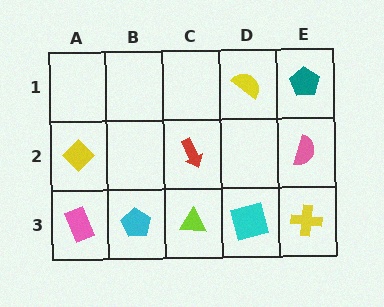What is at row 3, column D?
A cyan square.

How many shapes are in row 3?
5 shapes.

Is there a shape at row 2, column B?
No, that cell is empty.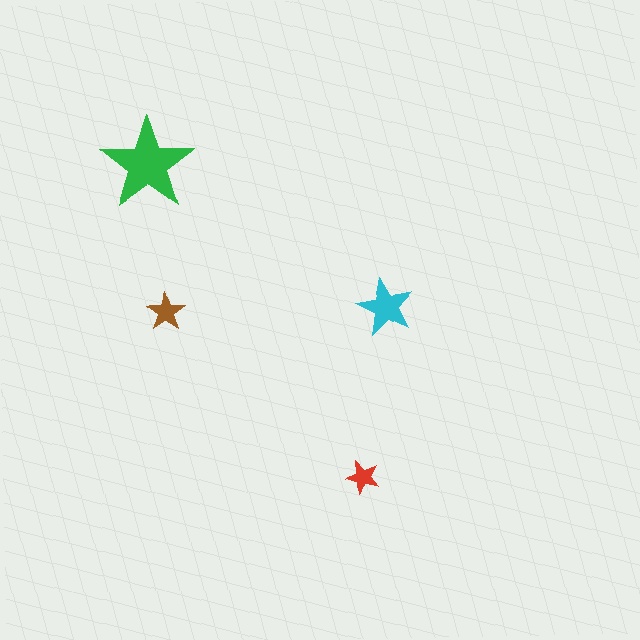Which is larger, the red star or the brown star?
The brown one.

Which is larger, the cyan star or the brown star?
The cyan one.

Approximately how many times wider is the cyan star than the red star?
About 1.5 times wider.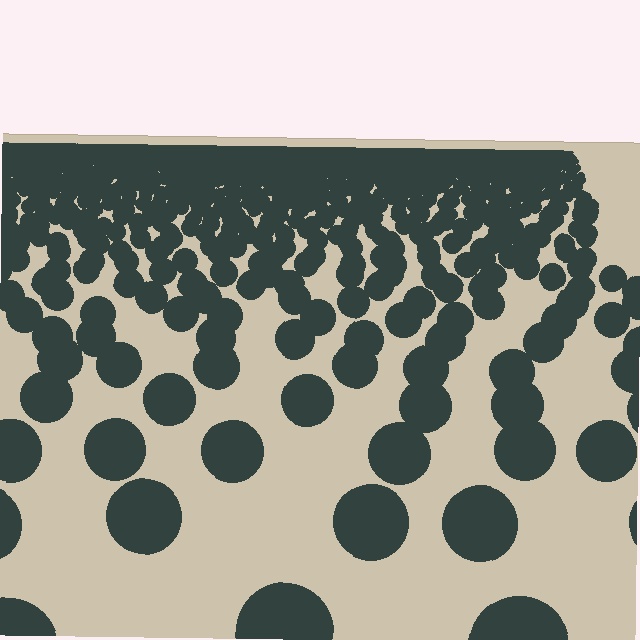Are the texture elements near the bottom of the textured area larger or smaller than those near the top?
Larger. Near the bottom, elements are closer to the viewer and appear at a bigger on-screen size.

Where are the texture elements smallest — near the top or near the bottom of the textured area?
Near the top.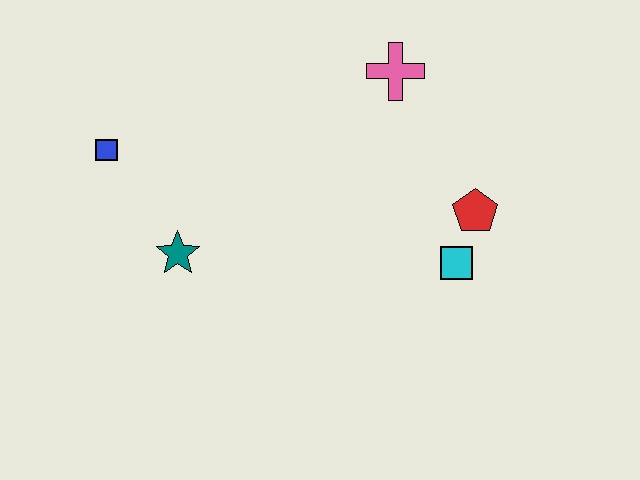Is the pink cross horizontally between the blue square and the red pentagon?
Yes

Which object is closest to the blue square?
The teal star is closest to the blue square.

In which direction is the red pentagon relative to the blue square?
The red pentagon is to the right of the blue square.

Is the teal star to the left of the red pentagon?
Yes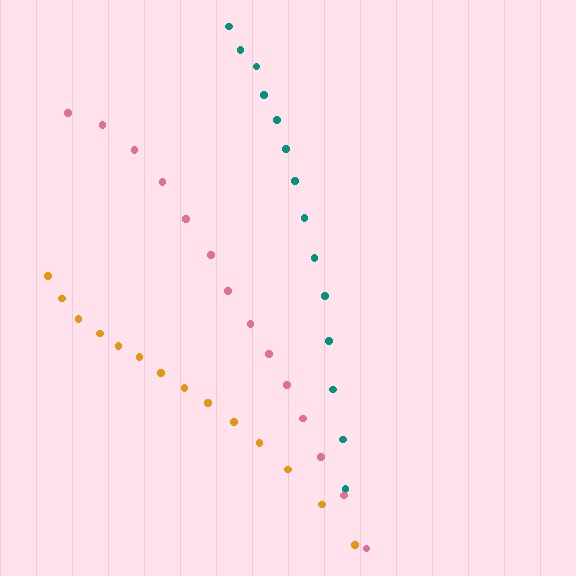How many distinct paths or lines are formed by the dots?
There are 3 distinct paths.